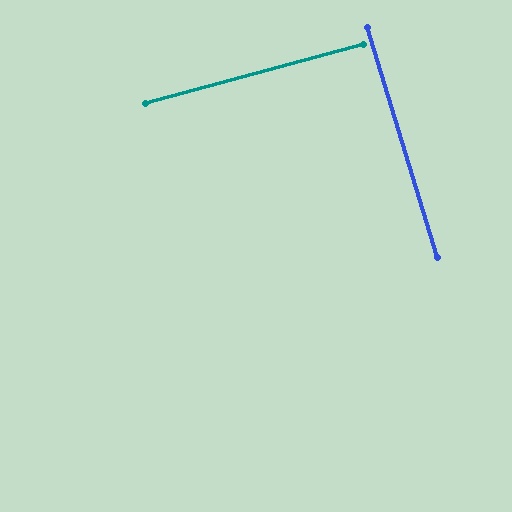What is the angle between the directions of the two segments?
Approximately 88 degrees.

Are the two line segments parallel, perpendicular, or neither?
Perpendicular — they meet at approximately 88°.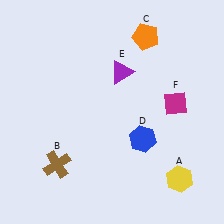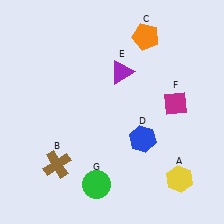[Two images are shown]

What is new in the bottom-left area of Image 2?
A green circle (G) was added in the bottom-left area of Image 2.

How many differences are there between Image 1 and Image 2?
There is 1 difference between the two images.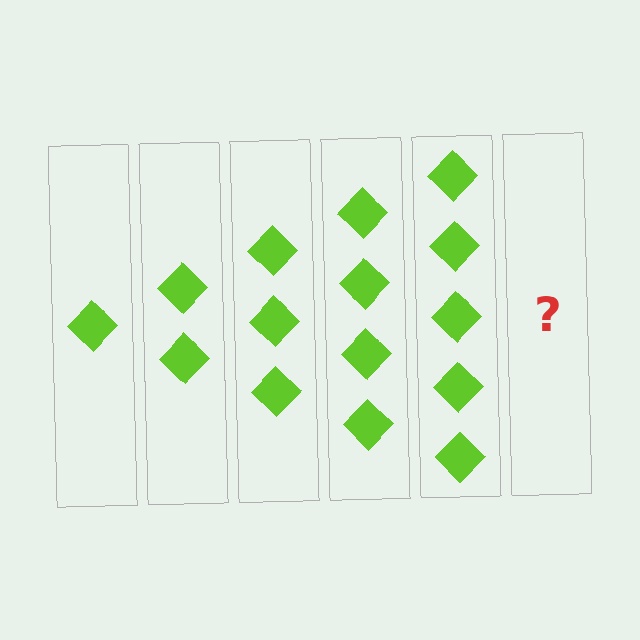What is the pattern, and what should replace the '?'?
The pattern is that each step adds one more diamond. The '?' should be 6 diamonds.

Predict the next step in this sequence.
The next step is 6 diamonds.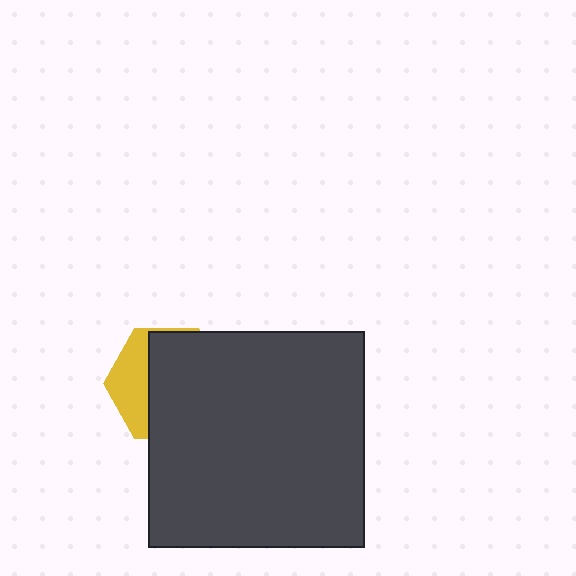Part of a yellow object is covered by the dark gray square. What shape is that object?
It is a hexagon.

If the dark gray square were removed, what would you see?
You would see the complete yellow hexagon.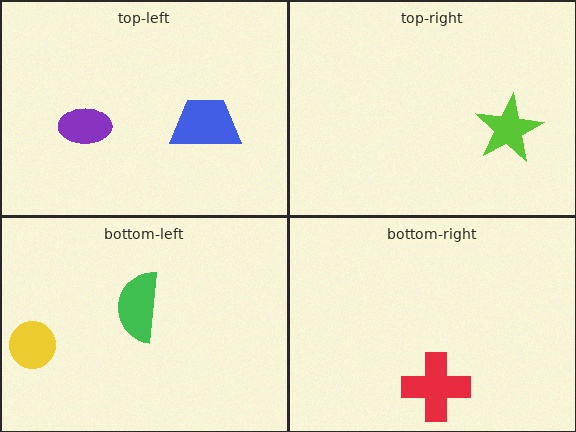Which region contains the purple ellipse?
The top-left region.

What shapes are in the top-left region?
The purple ellipse, the blue trapezoid.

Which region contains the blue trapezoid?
The top-left region.